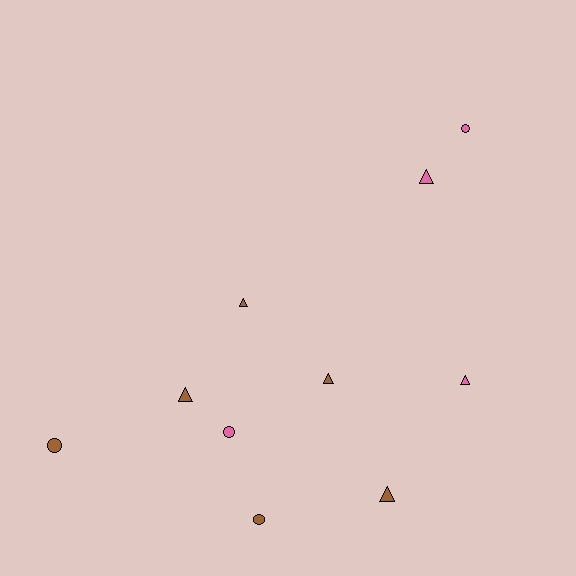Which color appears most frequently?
Brown, with 6 objects.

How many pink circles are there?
There are 2 pink circles.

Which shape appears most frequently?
Triangle, with 6 objects.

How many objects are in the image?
There are 10 objects.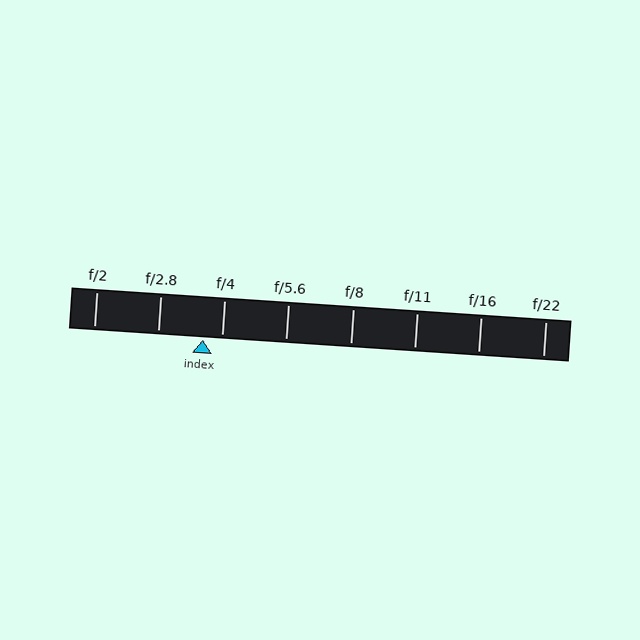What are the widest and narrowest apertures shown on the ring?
The widest aperture shown is f/2 and the narrowest is f/22.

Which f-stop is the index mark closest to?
The index mark is closest to f/4.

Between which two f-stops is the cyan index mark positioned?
The index mark is between f/2.8 and f/4.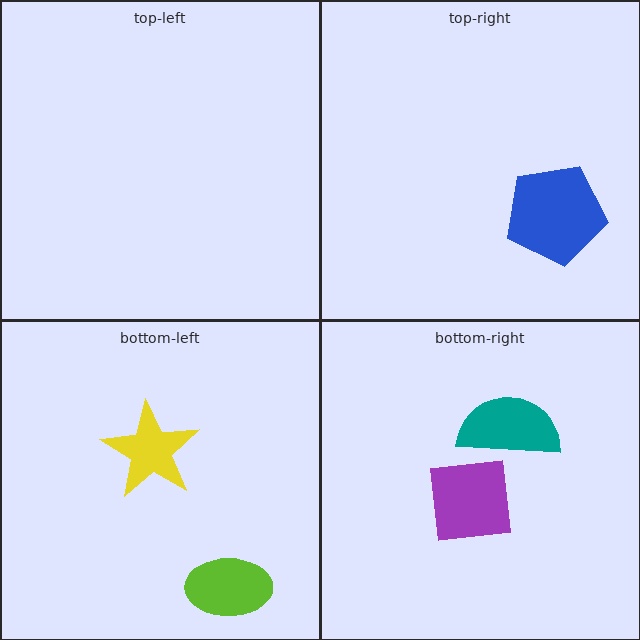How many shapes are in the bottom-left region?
2.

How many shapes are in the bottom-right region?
2.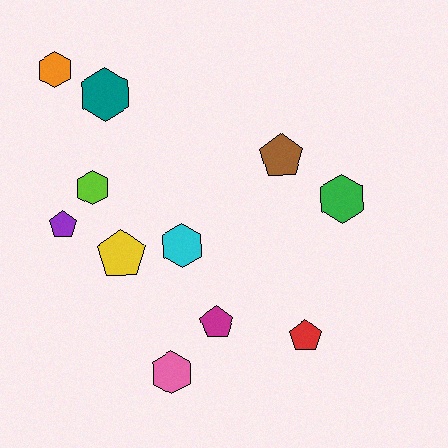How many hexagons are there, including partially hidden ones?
There are 6 hexagons.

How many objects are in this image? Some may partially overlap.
There are 11 objects.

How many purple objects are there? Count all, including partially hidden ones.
There is 1 purple object.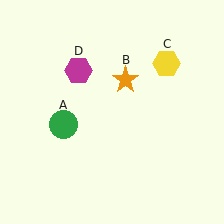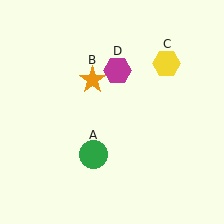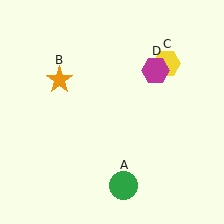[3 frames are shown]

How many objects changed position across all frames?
3 objects changed position: green circle (object A), orange star (object B), magenta hexagon (object D).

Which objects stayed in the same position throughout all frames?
Yellow hexagon (object C) remained stationary.